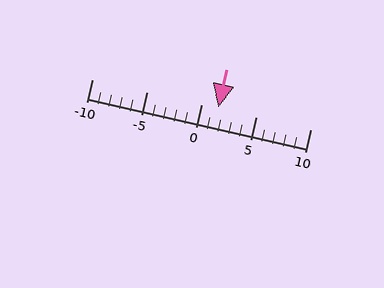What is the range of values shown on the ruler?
The ruler shows values from -10 to 10.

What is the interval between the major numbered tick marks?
The major tick marks are spaced 5 units apart.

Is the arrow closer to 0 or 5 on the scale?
The arrow is closer to 0.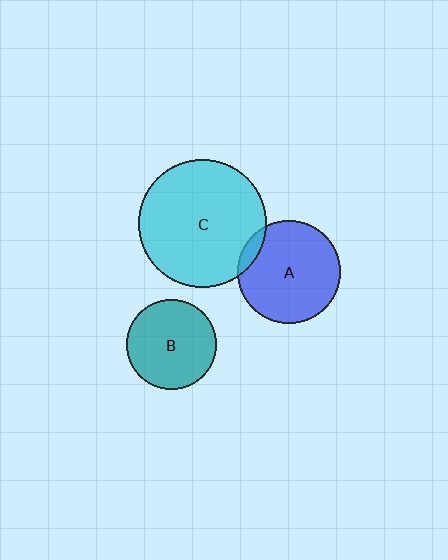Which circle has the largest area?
Circle C (cyan).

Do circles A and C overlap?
Yes.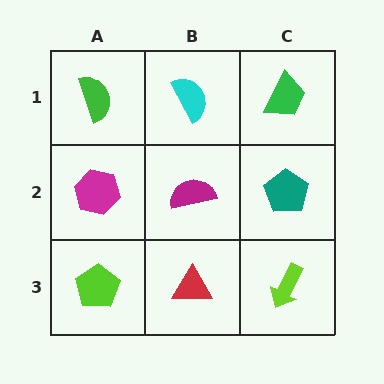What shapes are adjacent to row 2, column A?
A green semicircle (row 1, column A), a lime pentagon (row 3, column A), a magenta semicircle (row 2, column B).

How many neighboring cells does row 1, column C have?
2.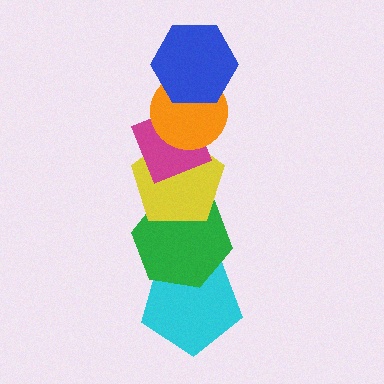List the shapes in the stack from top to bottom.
From top to bottom: the blue hexagon, the orange circle, the magenta diamond, the yellow pentagon, the green hexagon, the cyan pentagon.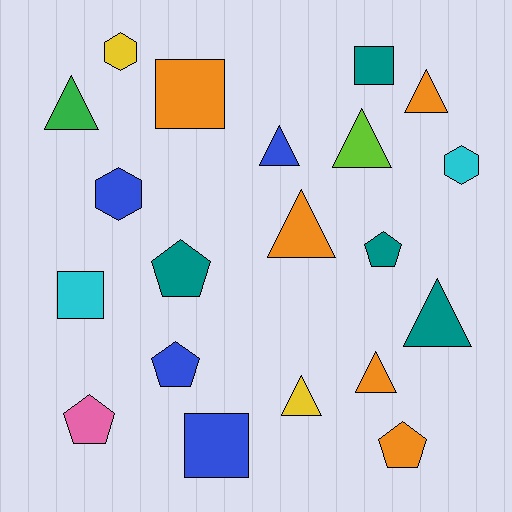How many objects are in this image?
There are 20 objects.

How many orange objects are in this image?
There are 5 orange objects.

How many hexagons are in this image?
There are 3 hexagons.